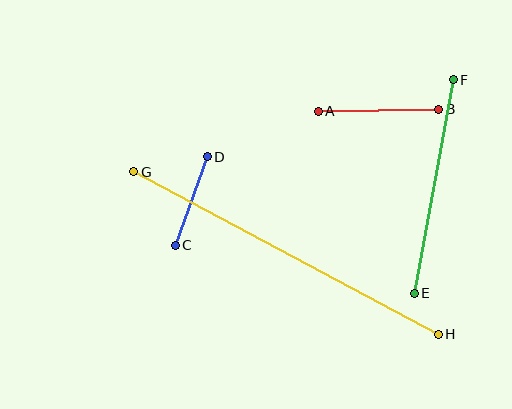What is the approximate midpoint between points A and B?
The midpoint is at approximately (378, 110) pixels.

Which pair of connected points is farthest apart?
Points G and H are farthest apart.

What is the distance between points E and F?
The distance is approximately 217 pixels.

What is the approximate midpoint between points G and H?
The midpoint is at approximately (286, 253) pixels.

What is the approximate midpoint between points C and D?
The midpoint is at approximately (191, 201) pixels.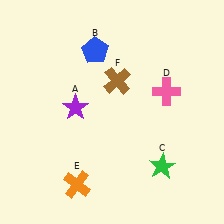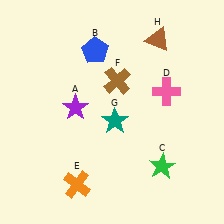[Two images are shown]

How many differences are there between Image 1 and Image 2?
There are 2 differences between the two images.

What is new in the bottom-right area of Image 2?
A teal star (G) was added in the bottom-right area of Image 2.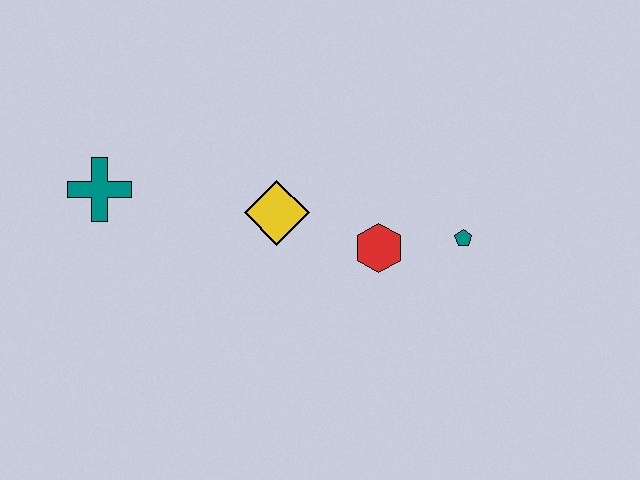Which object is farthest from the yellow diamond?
The teal pentagon is farthest from the yellow diamond.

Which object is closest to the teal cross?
The yellow diamond is closest to the teal cross.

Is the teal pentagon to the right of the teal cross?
Yes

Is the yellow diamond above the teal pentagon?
Yes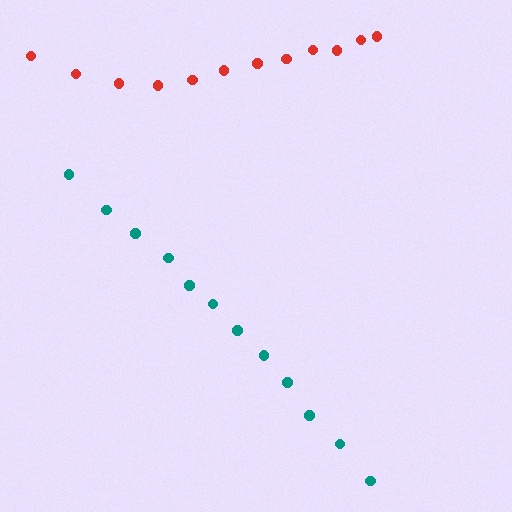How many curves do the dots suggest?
There are 2 distinct paths.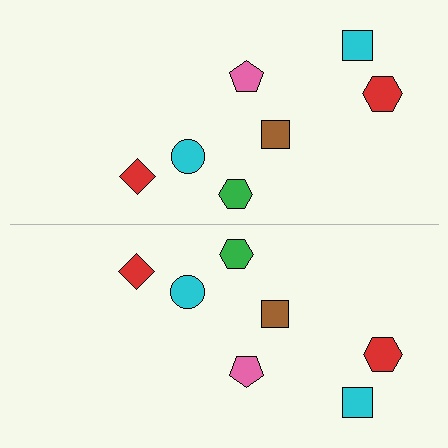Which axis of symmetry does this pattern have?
The pattern has a horizontal axis of symmetry running through the center of the image.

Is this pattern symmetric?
Yes, this pattern has bilateral (reflection) symmetry.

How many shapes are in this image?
There are 14 shapes in this image.